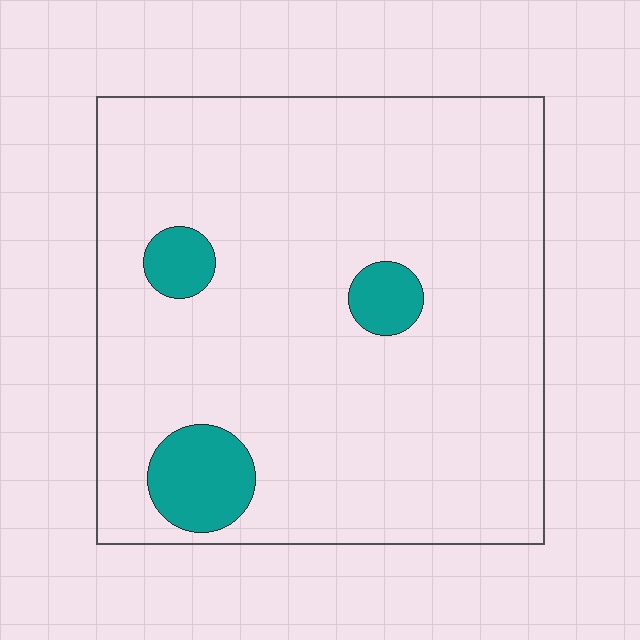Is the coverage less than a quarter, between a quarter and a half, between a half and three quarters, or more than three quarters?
Less than a quarter.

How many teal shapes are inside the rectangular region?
3.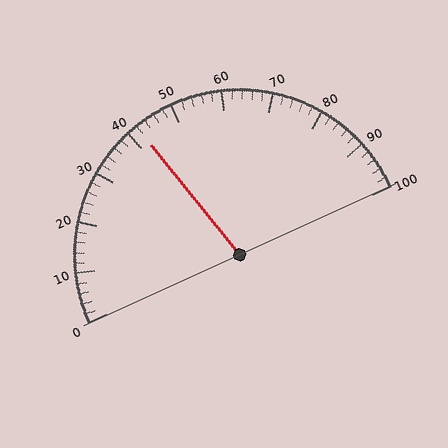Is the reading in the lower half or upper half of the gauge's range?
The reading is in the lower half of the range (0 to 100).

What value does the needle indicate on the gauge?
The needle indicates approximately 42.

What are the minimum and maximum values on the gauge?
The gauge ranges from 0 to 100.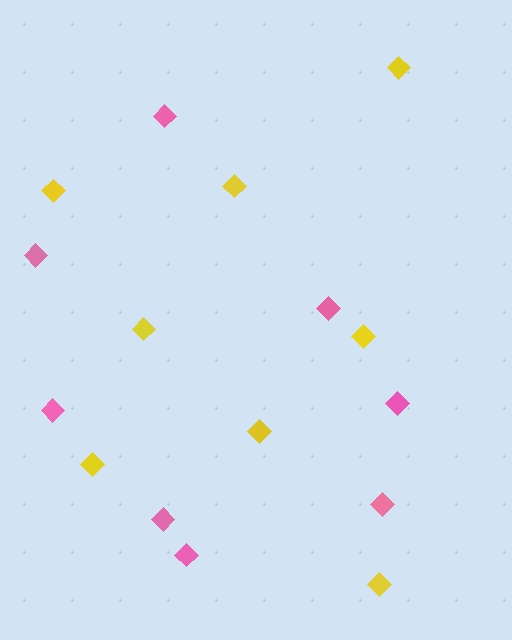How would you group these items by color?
There are 2 groups: one group of yellow diamonds (8) and one group of pink diamonds (8).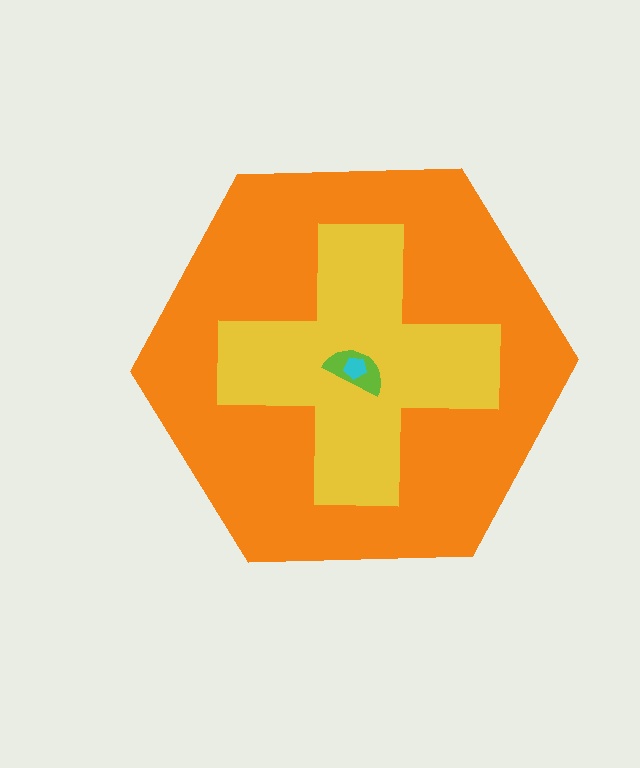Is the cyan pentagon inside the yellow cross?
Yes.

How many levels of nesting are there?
4.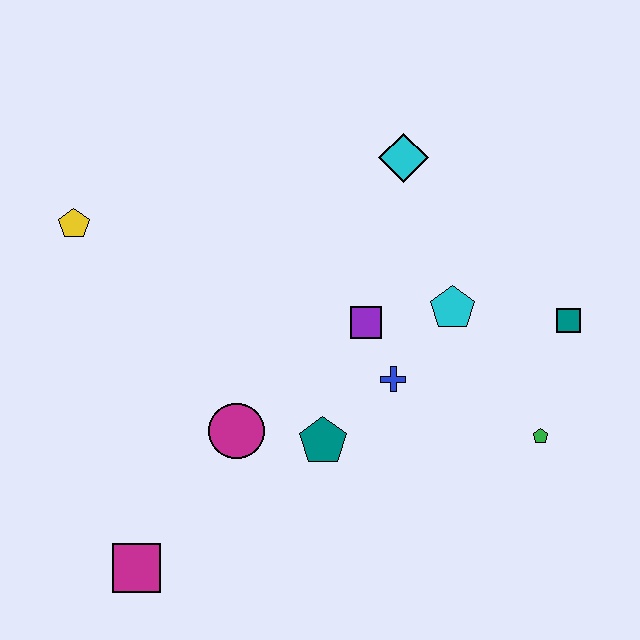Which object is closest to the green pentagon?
The teal square is closest to the green pentagon.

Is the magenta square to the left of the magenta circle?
Yes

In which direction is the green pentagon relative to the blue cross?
The green pentagon is to the right of the blue cross.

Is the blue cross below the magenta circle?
No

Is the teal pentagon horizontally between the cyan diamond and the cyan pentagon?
No